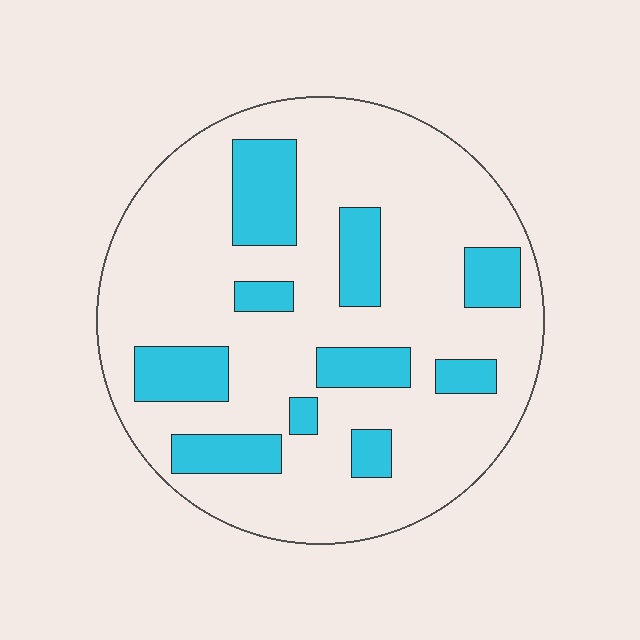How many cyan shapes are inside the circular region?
10.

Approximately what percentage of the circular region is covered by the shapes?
Approximately 20%.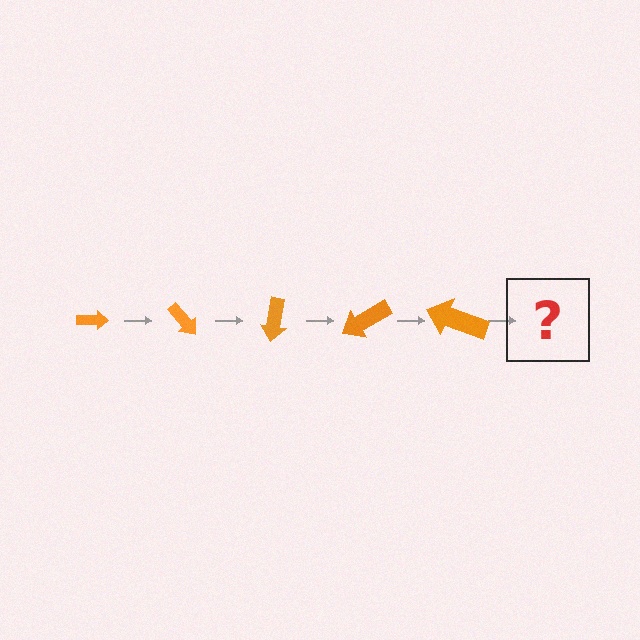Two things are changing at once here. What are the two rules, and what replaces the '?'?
The two rules are that the arrow grows larger each step and it rotates 50 degrees each step. The '?' should be an arrow, larger than the previous one and rotated 250 degrees from the start.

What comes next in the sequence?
The next element should be an arrow, larger than the previous one and rotated 250 degrees from the start.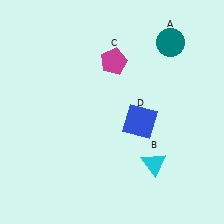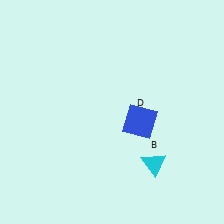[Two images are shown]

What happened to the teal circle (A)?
The teal circle (A) was removed in Image 2. It was in the top-right area of Image 1.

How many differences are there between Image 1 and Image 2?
There are 2 differences between the two images.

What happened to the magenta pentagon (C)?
The magenta pentagon (C) was removed in Image 2. It was in the top-right area of Image 1.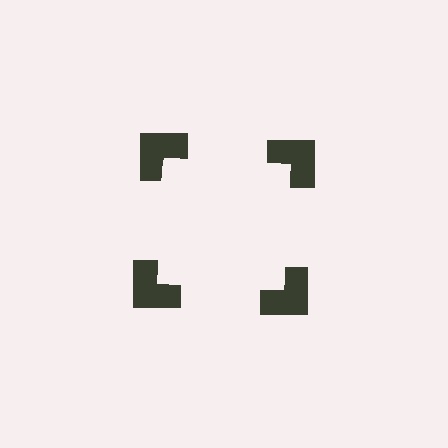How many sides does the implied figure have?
4 sides.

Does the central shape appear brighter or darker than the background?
It typically appears slightly brighter than the background, even though no actual brightness change is drawn.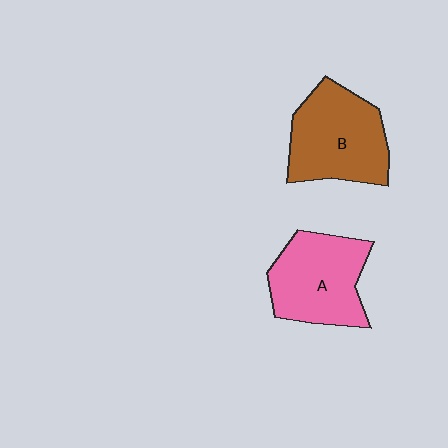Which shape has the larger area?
Shape B (brown).